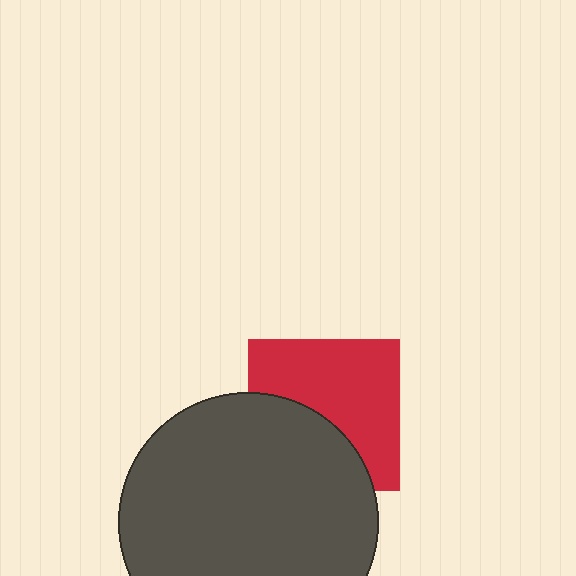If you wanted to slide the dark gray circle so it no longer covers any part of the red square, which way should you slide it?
Slide it down — that is the most direct way to separate the two shapes.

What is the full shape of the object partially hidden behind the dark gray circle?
The partially hidden object is a red square.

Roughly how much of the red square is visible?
About half of it is visible (roughly 59%).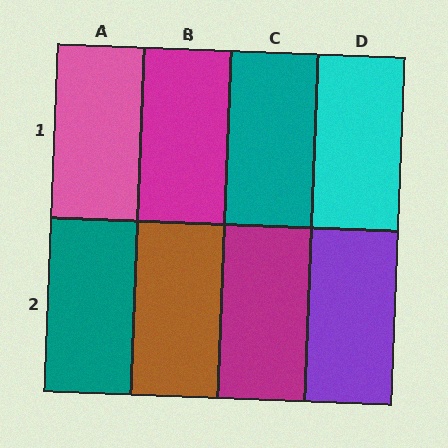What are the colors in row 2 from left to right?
Teal, brown, magenta, purple.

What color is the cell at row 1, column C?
Teal.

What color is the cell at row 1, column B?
Magenta.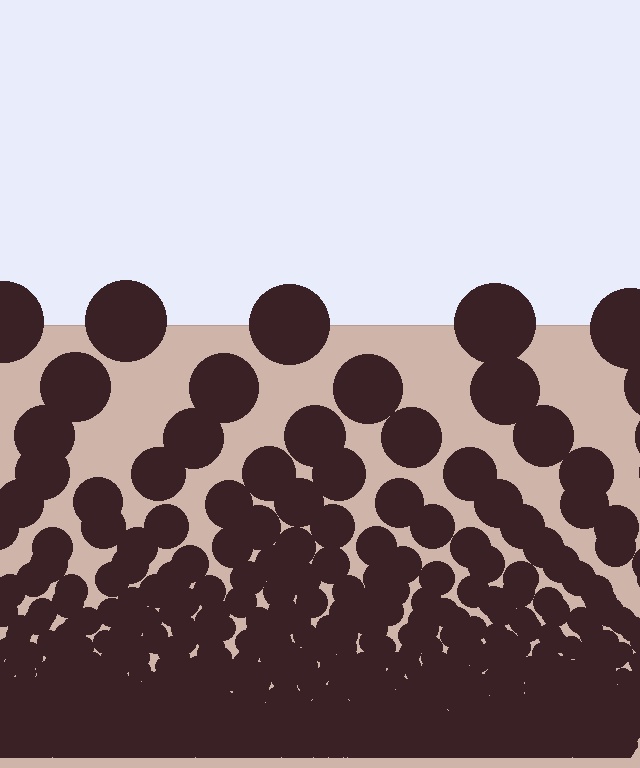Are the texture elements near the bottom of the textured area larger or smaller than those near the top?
Smaller. The gradient is inverted — elements near the bottom are smaller and denser.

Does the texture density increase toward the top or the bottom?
Density increases toward the bottom.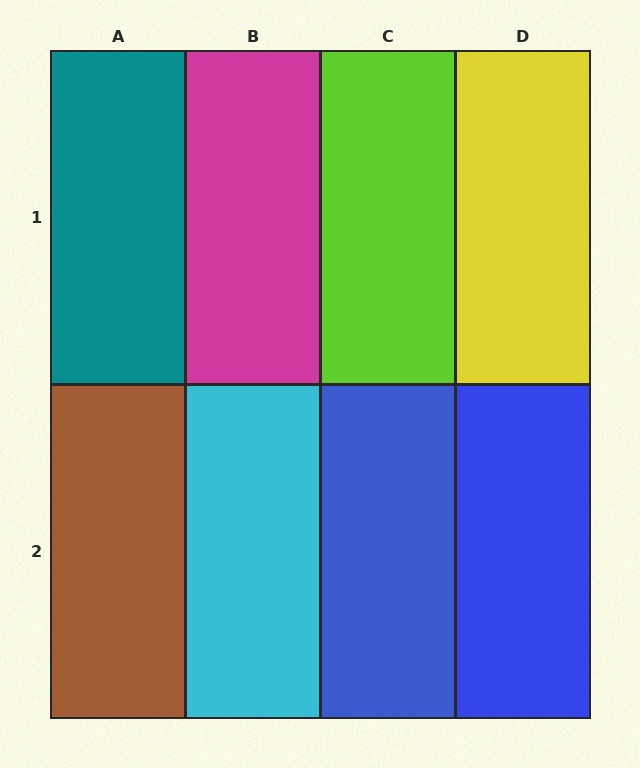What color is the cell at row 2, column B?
Cyan.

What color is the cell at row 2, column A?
Brown.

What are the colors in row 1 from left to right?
Teal, magenta, lime, yellow.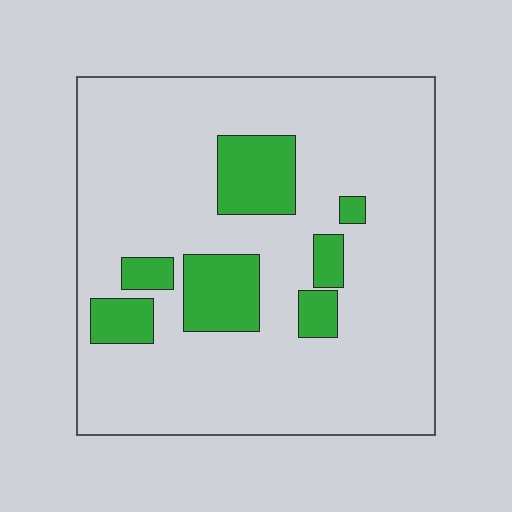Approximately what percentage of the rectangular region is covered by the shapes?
Approximately 15%.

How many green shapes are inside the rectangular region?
7.